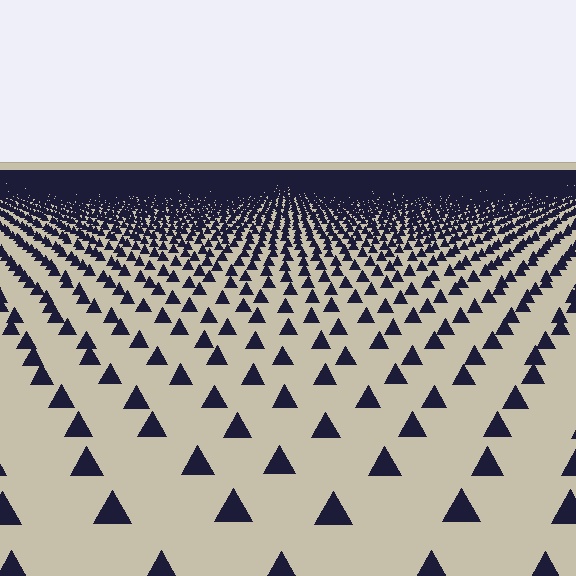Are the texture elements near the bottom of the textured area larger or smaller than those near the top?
Larger. Near the bottom, elements are closer to the viewer and appear at a bigger on-screen size.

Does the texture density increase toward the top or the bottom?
Density increases toward the top.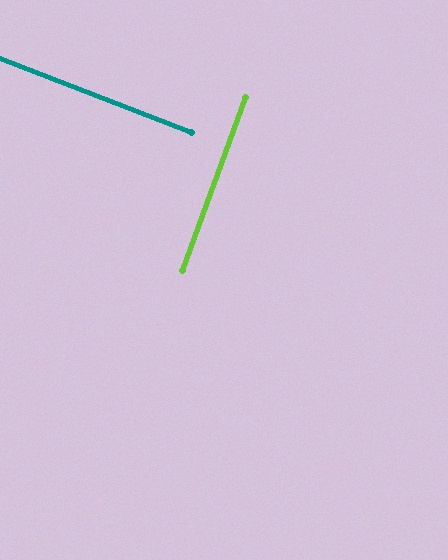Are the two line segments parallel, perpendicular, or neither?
Perpendicular — they meet at approximately 89°.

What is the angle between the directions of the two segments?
Approximately 89 degrees.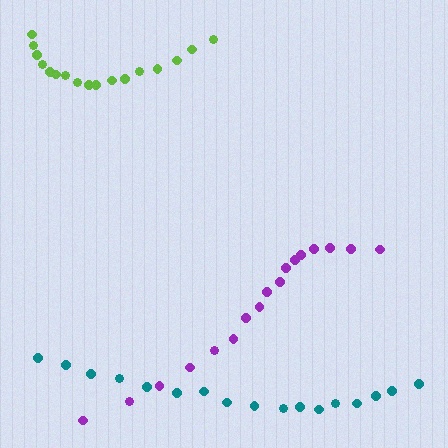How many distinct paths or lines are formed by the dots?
There are 3 distinct paths.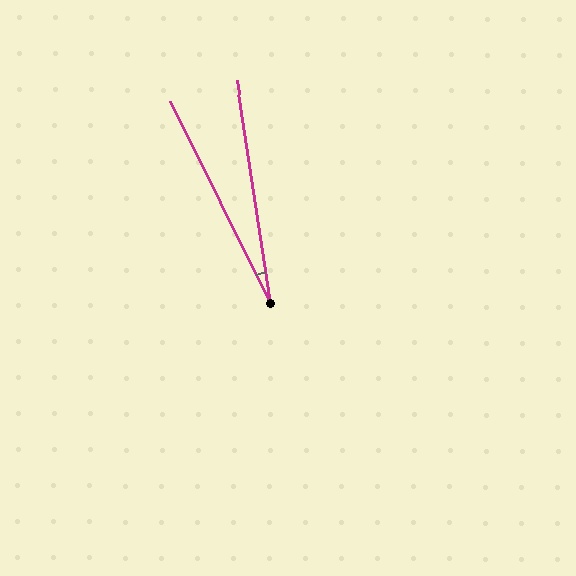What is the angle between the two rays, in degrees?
Approximately 18 degrees.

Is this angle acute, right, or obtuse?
It is acute.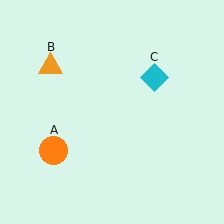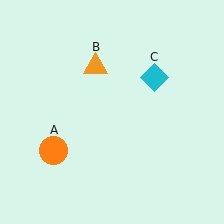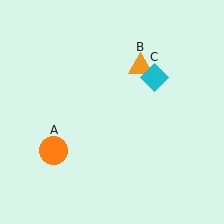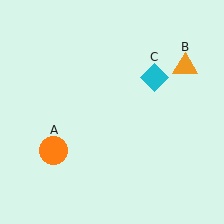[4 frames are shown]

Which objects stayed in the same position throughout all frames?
Orange circle (object A) and cyan diamond (object C) remained stationary.